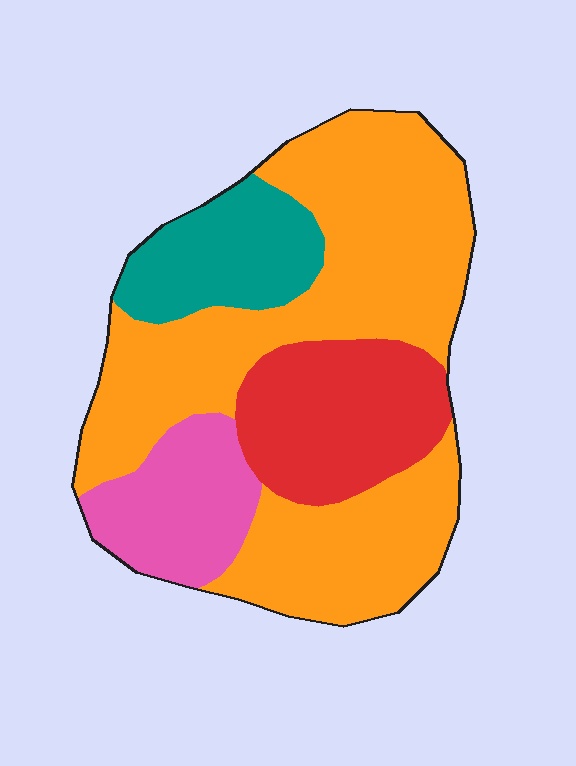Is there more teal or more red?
Red.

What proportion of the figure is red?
Red covers 18% of the figure.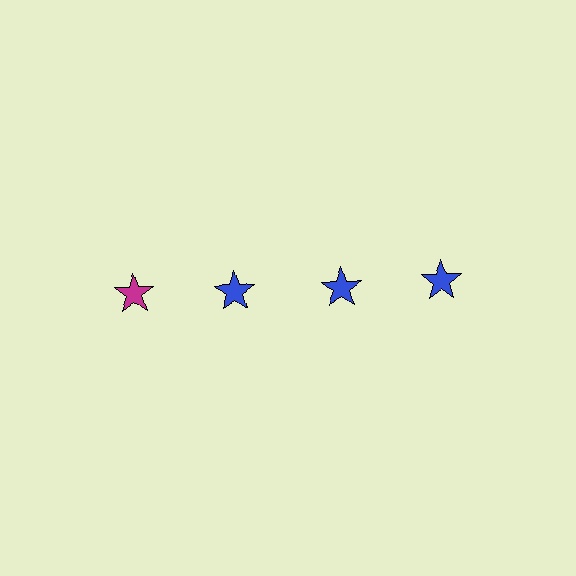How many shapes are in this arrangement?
There are 4 shapes arranged in a grid pattern.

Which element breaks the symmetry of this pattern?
The magenta star in the top row, leftmost column breaks the symmetry. All other shapes are blue stars.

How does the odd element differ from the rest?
It has a different color: magenta instead of blue.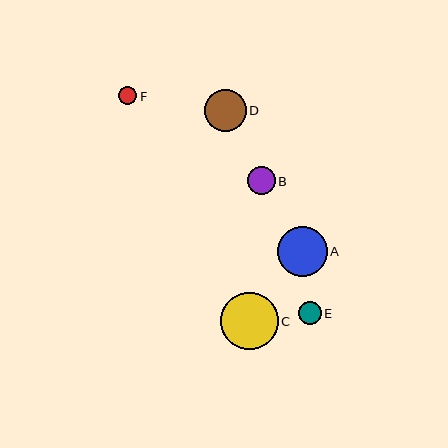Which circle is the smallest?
Circle F is the smallest with a size of approximately 18 pixels.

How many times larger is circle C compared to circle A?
Circle C is approximately 1.1 times the size of circle A.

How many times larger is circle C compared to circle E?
Circle C is approximately 2.5 times the size of circle E.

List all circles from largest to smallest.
From largest to smallest: C, A, D, B, E, F.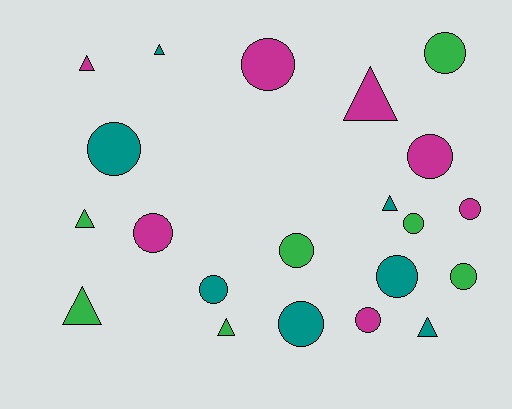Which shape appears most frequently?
Circle, with 13 objects.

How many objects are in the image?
There are 21 objects.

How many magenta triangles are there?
There are 2 magenta triangles.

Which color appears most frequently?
Teal, with 7 objects.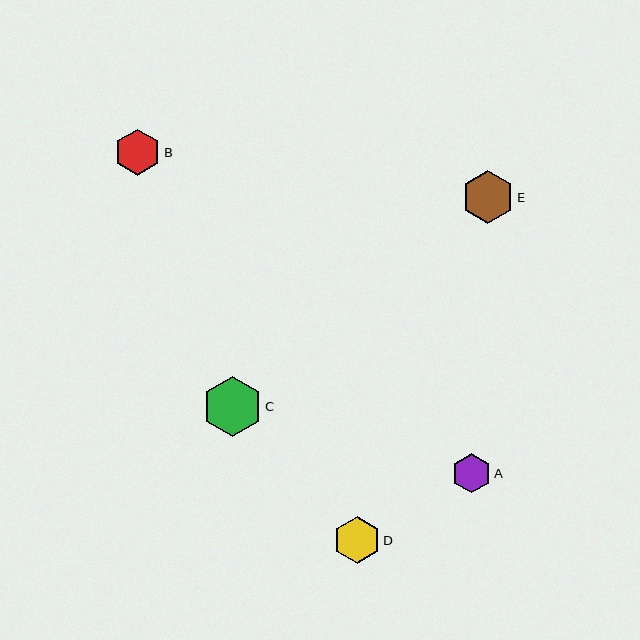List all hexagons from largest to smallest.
From largest to smallest: C, E, D, B, A.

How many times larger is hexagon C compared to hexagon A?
Hexagon C is approximately 1.5 times the size of hexagon A.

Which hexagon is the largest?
Hexagon C is the largest with a size of approximately 60 pixels.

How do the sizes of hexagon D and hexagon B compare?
Hexagon D and hexagon B are approximately the same size.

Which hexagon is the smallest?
Hexagon A is the smallest with a size of approximately 39 pixels.